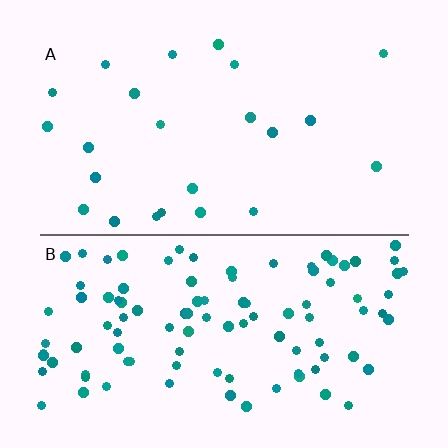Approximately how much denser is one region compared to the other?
Approximately 4.4× — region B over region A.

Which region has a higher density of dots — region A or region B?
B (the bottom).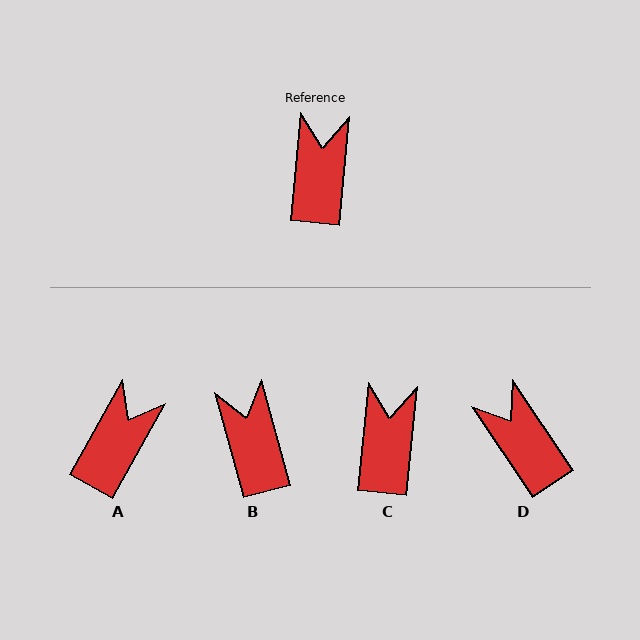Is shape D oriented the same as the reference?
No, it is off by about 39 degrees.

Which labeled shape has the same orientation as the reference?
C.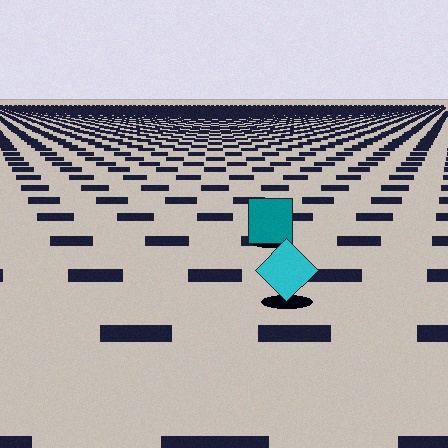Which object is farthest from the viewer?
The teal square is farthest from the viewer. It appears smaller and the ground texture around it is denser.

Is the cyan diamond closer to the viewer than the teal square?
Yes. The cyan diamond is closer — you can tell from the texture gradient: the ground texture is coarser near it.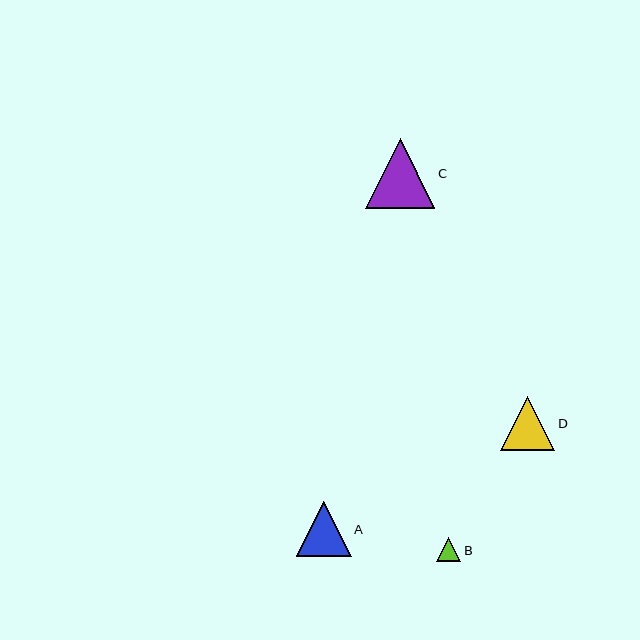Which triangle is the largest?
Triangle C is the largest with a size of approximately 70 pixels.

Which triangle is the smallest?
Triangle B is the smallest with a size of approximately 24 pixels.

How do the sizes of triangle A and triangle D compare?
Triangle A and triangle D are approximately the same size.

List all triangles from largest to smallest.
From largest to smallest: C, A, D, B.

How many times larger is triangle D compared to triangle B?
Triangle D is approximately 2.2 times the size of triangle B.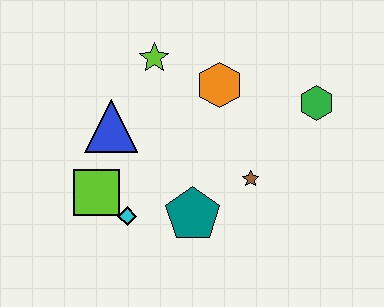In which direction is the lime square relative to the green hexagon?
The lime square is to the left of the green hexagon.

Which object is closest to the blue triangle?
The lime square is closest to the blue triangle.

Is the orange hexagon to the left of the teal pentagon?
No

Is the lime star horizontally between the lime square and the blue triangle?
No